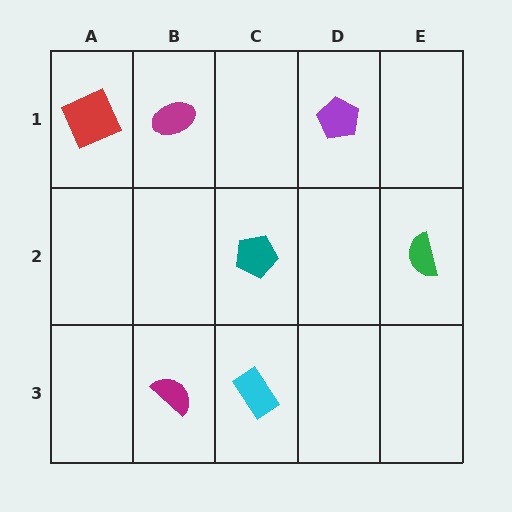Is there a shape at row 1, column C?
No, that cell is empty.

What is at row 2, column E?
A green semicircle.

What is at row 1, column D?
A purple pentagon.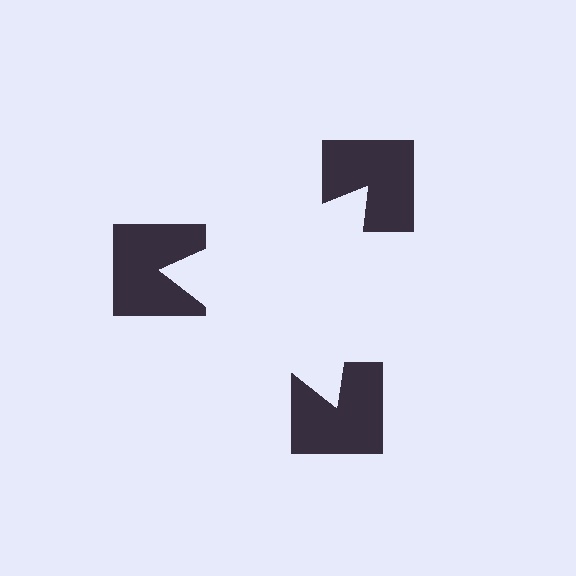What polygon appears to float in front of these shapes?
An illusory triangle — its edges are inferred from the aligned wedge cuts in the notched squares, not physically drawn.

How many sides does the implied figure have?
3 sides.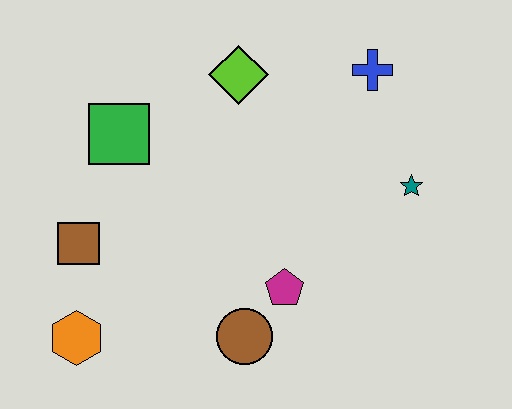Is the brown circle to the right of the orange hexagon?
Yes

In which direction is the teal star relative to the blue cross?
The teal star is below the blue cross.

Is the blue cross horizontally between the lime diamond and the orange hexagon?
No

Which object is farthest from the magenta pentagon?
The blue cross is farthest from the magenta pentagon.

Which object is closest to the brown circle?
The magenta pentagon is closest to the brown circle.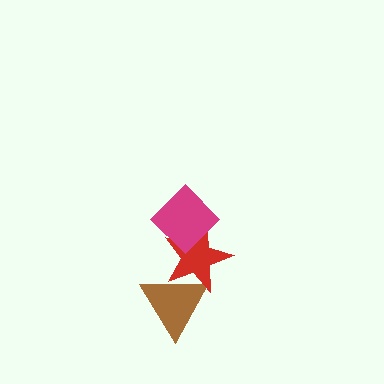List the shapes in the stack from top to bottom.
From top to bottom: the magenta diamond, the red star, the brown triangle.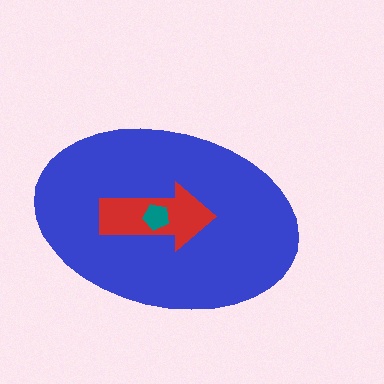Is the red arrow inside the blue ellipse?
Yes.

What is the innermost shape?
The teal pentagon.